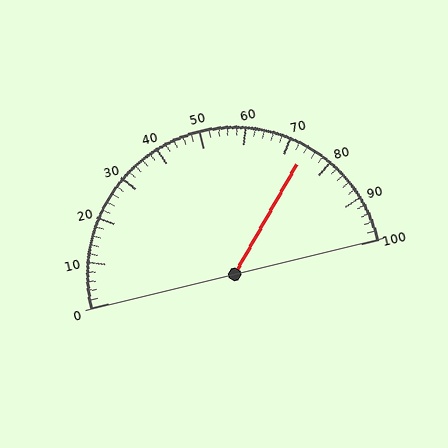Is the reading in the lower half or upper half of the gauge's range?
The reading is in the upper half of the range (0 to 100).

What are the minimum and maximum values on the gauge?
The gauge ranges from 0 to 100.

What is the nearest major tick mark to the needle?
The nearest major tick mark is 70.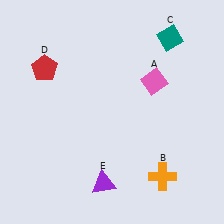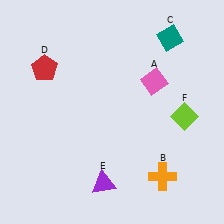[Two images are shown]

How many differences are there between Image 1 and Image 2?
There is 1 difference between the two images.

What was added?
A lime diamond (F) was added in Image 2.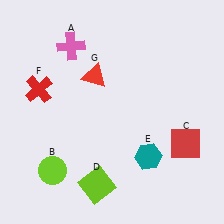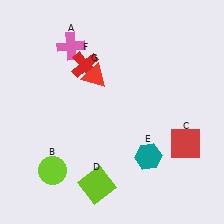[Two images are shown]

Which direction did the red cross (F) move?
The red cross (F) moved right.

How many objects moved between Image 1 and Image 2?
1 object moved between the two images.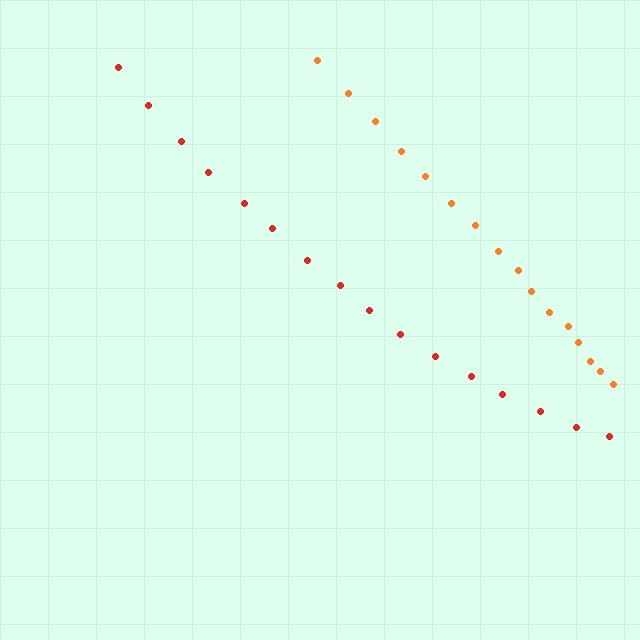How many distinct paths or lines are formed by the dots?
There are 2 distinct paths.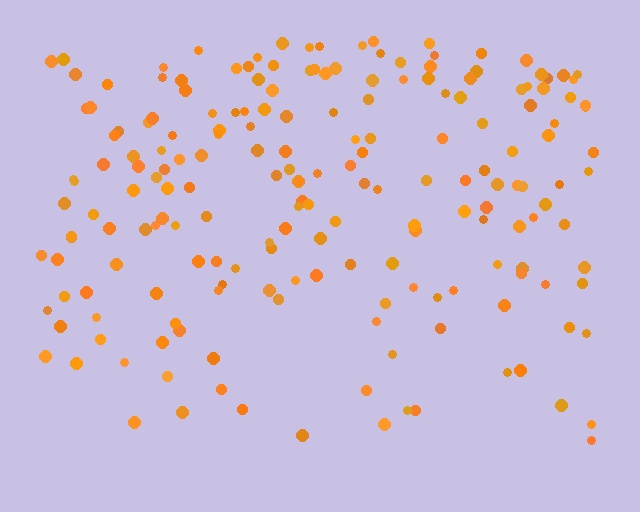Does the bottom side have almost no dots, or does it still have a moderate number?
Still a moderate number, just noticeably fewer than the top.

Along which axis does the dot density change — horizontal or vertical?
Vertical.